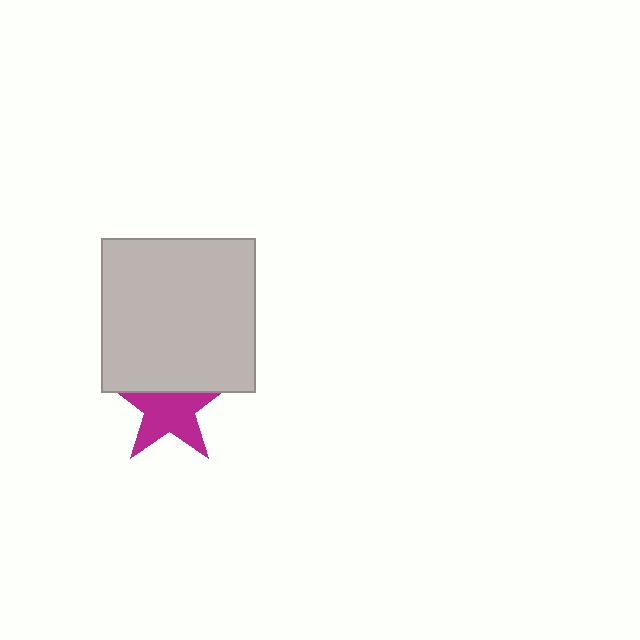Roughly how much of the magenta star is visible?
About half of it is visible (roughly 65%).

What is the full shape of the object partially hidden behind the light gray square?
The partially hidden object is a magenta star.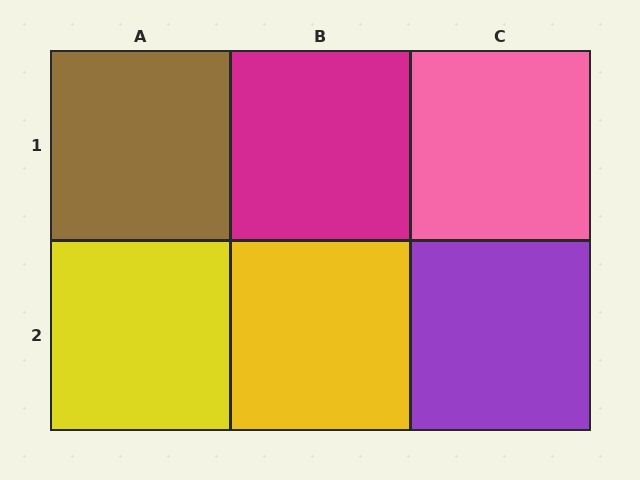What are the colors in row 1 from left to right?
Brown, magenta, pink.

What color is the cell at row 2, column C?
Purple.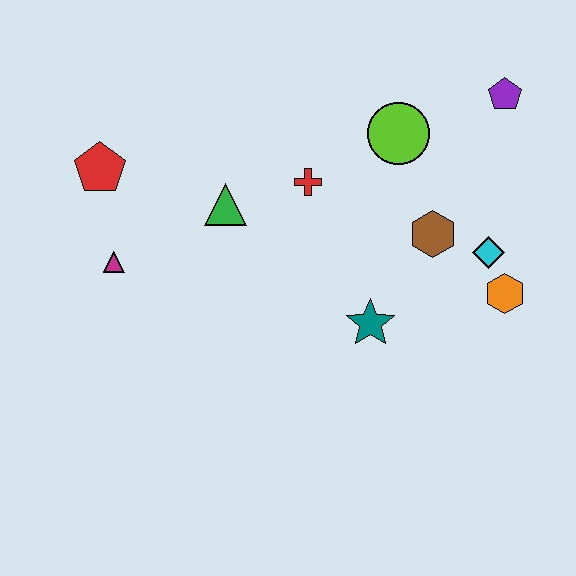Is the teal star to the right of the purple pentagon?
No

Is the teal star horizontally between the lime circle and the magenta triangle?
Yes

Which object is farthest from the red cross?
The orange hexagon is farthest from the red cross.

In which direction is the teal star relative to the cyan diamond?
The teal star is to the left of the cyan diamond.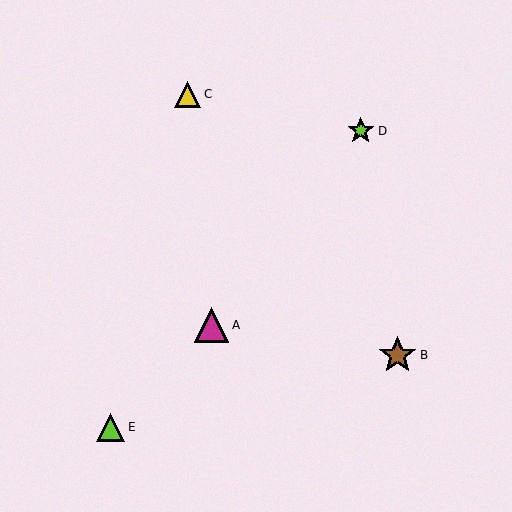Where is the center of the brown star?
The center of the brown star is at (398, 355).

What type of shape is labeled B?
Shape B is a brown star.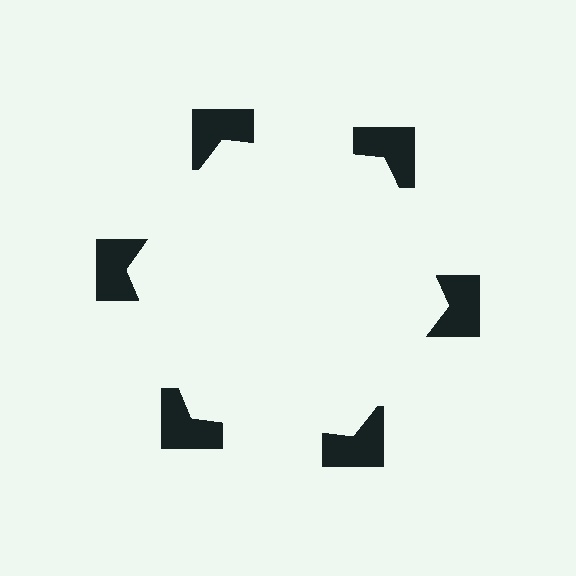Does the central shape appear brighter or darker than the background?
It typically appears slightly brighter than the background, even though no actual brightness change is drawn.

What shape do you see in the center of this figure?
An illusory hexagon — its edges are inferred from the aligned wedge cuts in the notched squares, not physically drawn.